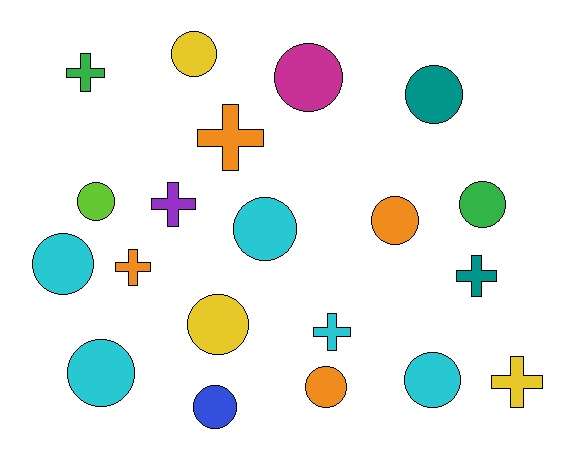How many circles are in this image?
There are 13 circles.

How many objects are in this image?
There are 20 objects.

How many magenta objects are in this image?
There is 1 magenta object.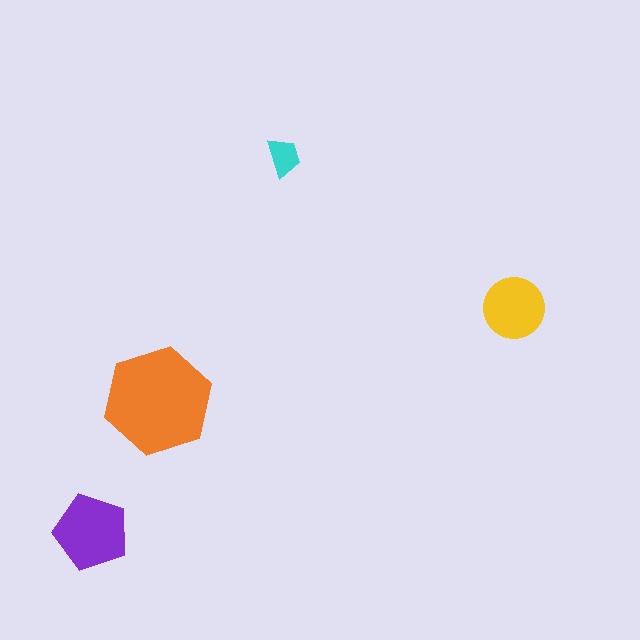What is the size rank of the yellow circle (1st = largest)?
3rd.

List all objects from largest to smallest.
The orange hexagon, the purple pentagon, the yellow circle, the cyan trapezoid.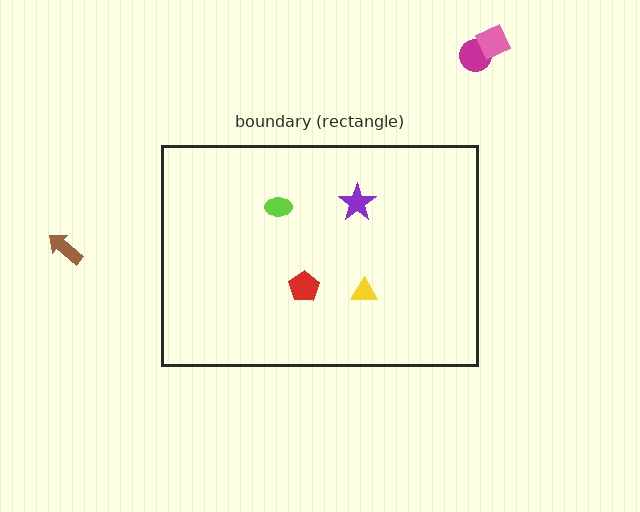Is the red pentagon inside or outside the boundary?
Inside.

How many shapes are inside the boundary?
4 inside, 3 outside.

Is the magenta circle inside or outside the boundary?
Outside.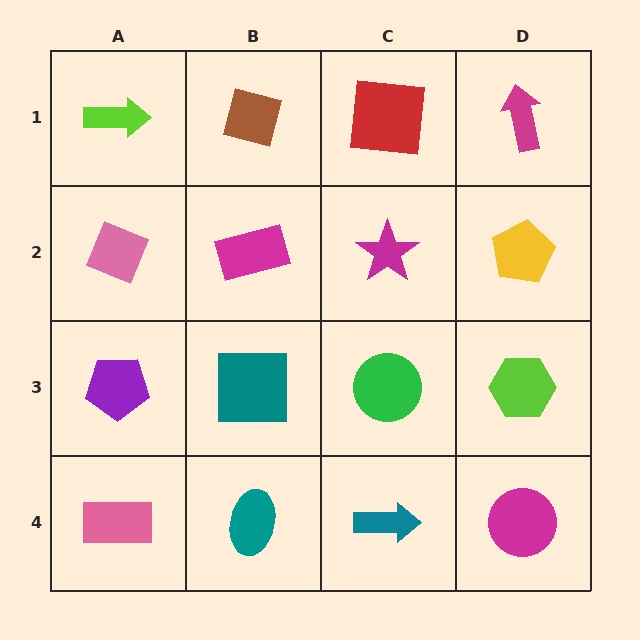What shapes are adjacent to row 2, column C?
A red square (row 1, column C), a green circle (row 3, column C), a magenta rectangle (row 2, column B), a yellow pentagon (row 2, column D).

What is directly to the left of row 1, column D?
A red square.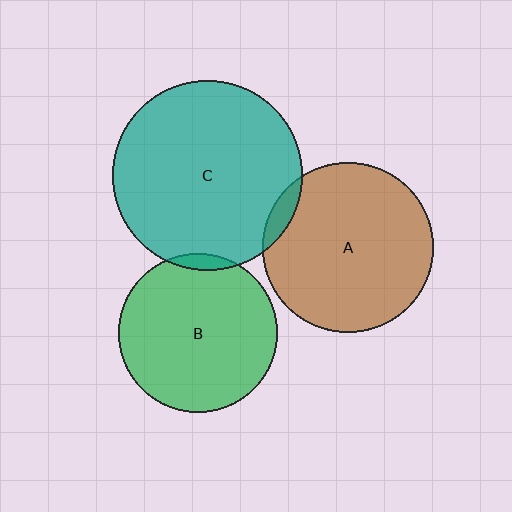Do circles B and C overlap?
Yes.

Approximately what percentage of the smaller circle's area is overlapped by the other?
Approximately 5%.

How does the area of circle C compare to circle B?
Approximately 1.4 times.